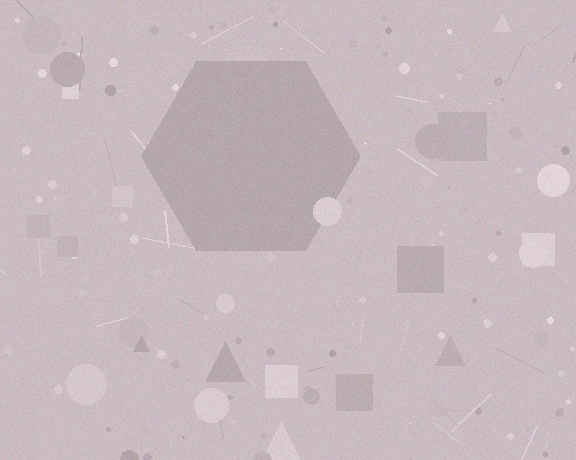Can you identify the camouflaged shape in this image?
The camouflaged shape is a hexagon.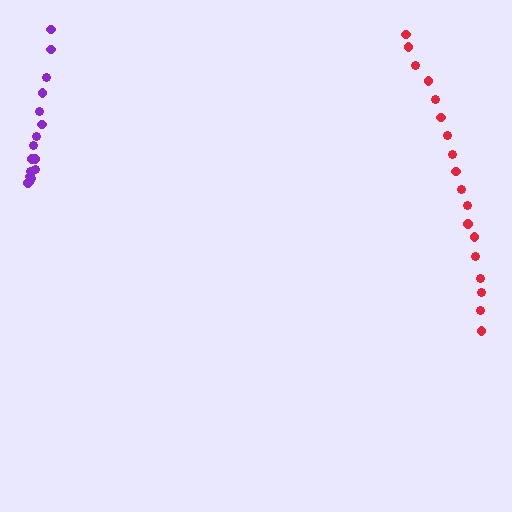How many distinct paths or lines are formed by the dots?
There are 2 distinct paths.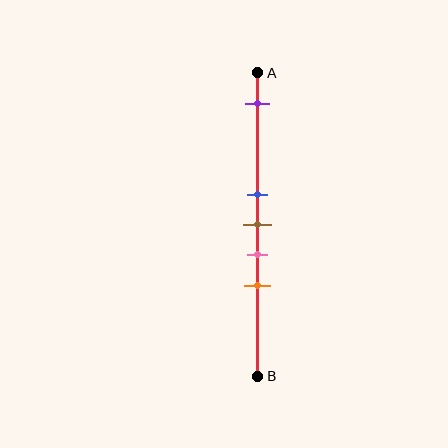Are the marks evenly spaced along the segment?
No, the marks are not evenly spaced.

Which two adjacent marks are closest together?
The blue and brown marks are the closest adjacent pair.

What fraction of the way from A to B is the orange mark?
The orange mark is approximately 70% (0.7) of the way from A to B.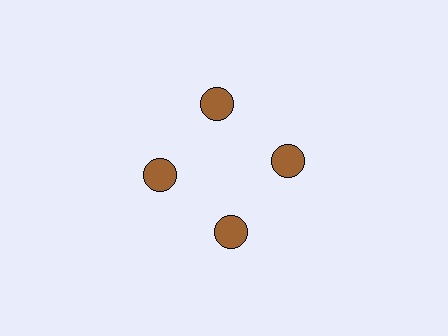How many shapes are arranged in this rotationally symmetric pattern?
There are 4 shapes, arranged in 4 groups of 1.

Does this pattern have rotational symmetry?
Yes, this pattern has 4-fold rotational symmetry. It looks the same after rotating 90 degrees around the center.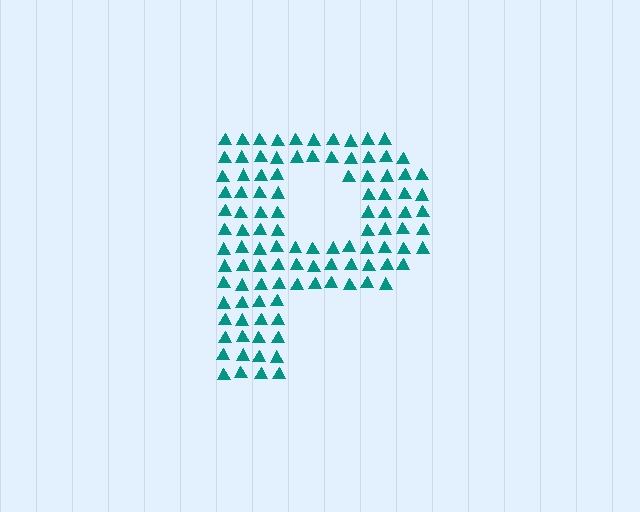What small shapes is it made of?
It is made of small triangles.